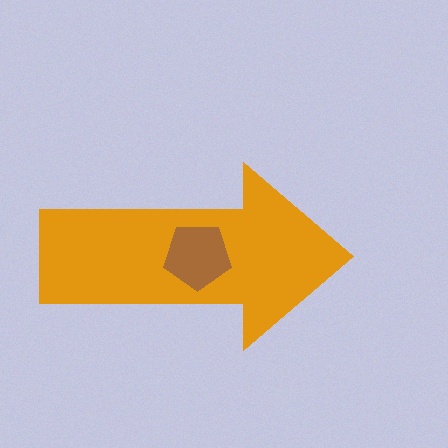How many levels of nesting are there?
2.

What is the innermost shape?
The brown pentagon.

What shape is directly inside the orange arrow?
The brown pentagon.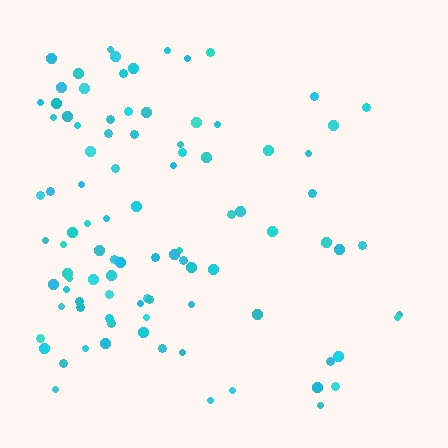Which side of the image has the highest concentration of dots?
The left.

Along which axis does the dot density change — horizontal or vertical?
Horizontal.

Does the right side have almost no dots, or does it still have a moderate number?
Still a moderate number, just noticeably fewer than the left.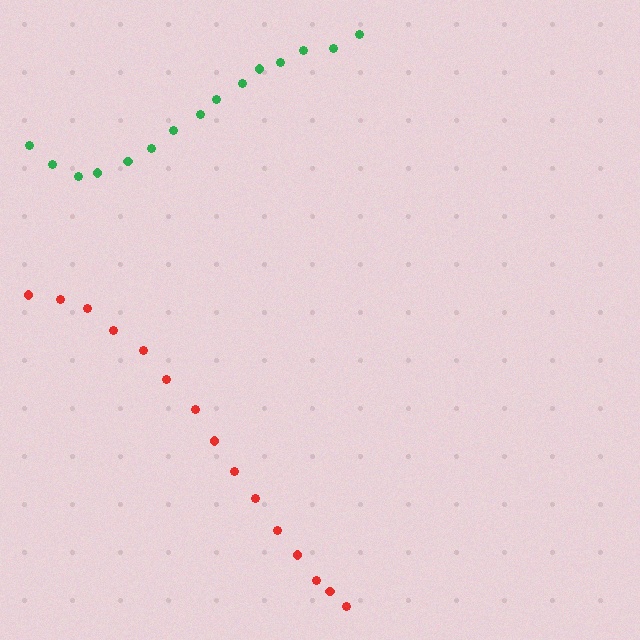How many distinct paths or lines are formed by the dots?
There are 2 distinct paths.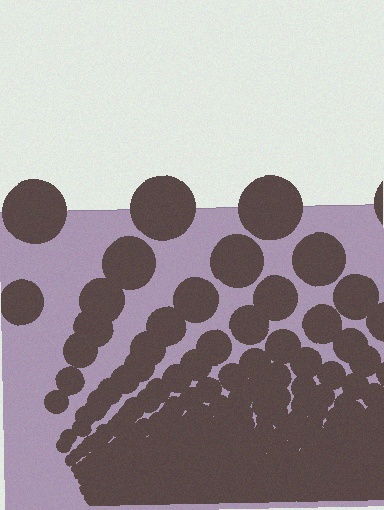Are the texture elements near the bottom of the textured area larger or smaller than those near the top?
Smaller. The gradient is inverted — elements near the bottom are smaller and denser.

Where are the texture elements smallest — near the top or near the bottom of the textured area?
Near the bottom.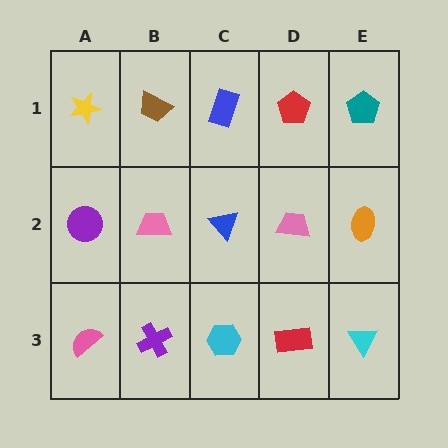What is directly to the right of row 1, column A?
A brown trapezoid.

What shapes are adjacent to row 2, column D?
A red pentagon (row 1, column D), a red rectangle (row 3, column D), a blue triangle (row 2, column C), an orange ellipse (row 2, column E).